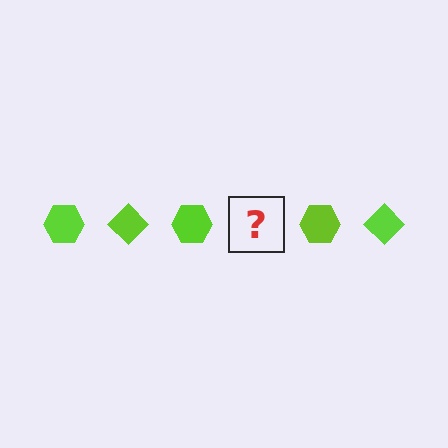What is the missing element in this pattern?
The missing element is a lime diamond.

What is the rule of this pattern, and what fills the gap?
The rule is that the pattern cycles through hexagon, diamond shapes in lime. The gap should be filled with a lime diamond.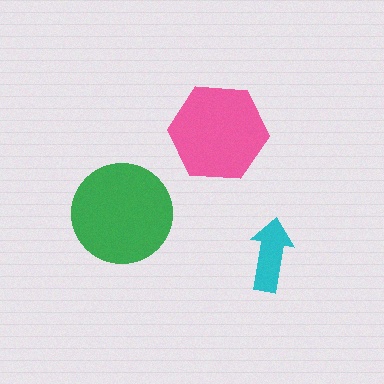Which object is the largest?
The green circle.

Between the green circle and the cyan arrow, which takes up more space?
The green circle.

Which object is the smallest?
The cyan arrow.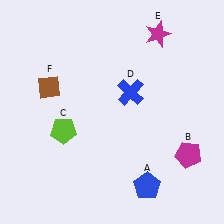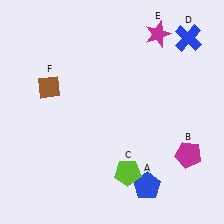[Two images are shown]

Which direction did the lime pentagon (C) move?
The lime pentagon (C) moved right.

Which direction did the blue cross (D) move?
The blue cross (D) moved right.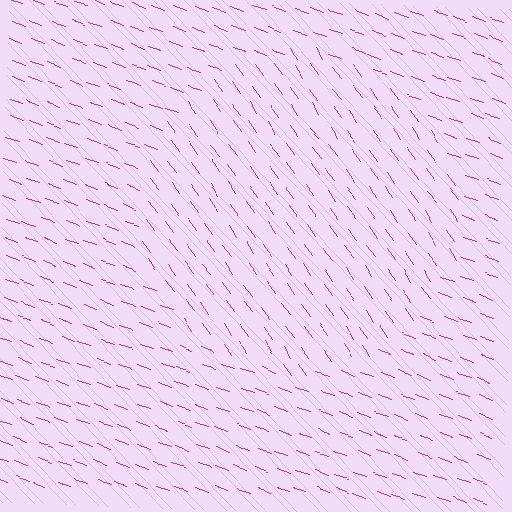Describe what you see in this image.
The image is filled with small magenta line segments. A circle region in the image has lines oriented differently from the surrounding lines, creating a visible texture boundary.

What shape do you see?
I see a circle.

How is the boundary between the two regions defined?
The boundary is defined purely by a change in line orientation (approximately 35 degrees difference). All lines are the same color and thickness.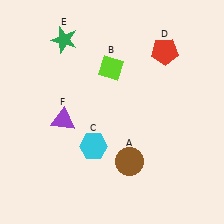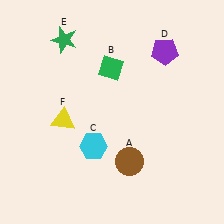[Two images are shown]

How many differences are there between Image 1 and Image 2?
There are 3 differences between the two images.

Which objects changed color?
B changed from lime to green. D changed from red to purple. F changed from purple to yellow.